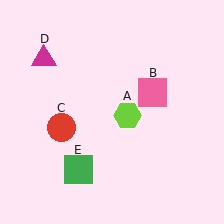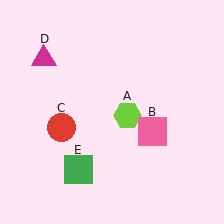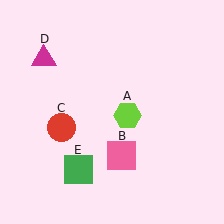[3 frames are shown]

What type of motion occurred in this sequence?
The pink square (object B) rotated clockwise around the center of the scene.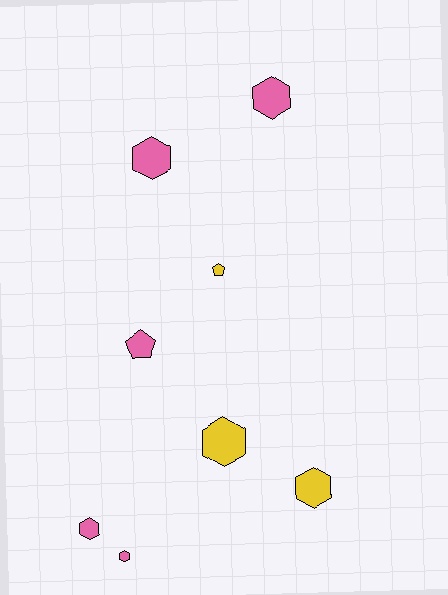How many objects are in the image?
There are 8 objects.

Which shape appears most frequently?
Hexagon, with 6 objects.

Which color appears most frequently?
Pink, with 5 objects.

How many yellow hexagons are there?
There are 2 yellow hexagons.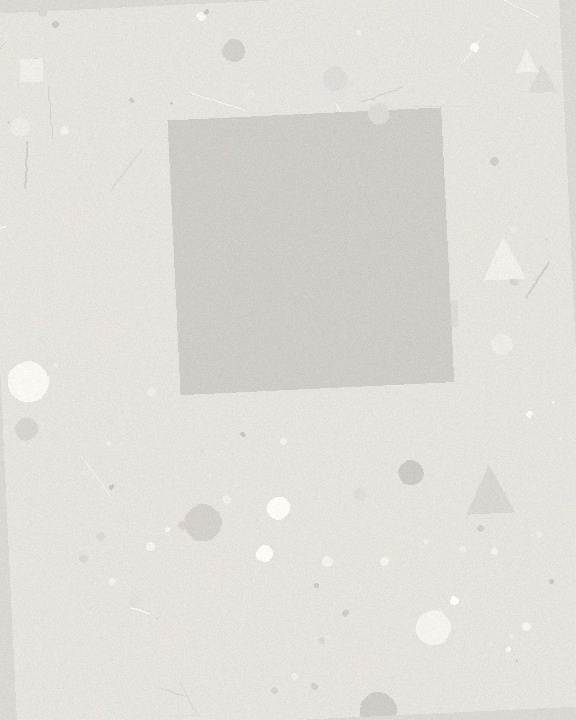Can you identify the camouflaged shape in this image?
The camouflaged shape is a square.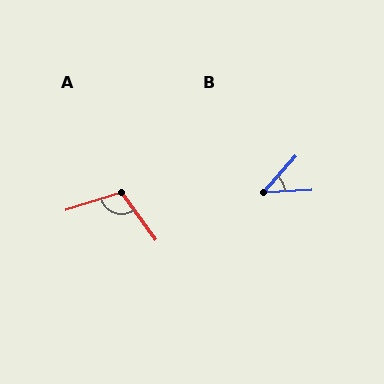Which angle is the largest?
A, at approximately 109 degrees.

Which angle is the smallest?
B, at approximately 46 degrees.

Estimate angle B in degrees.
Approximately 46 degrees.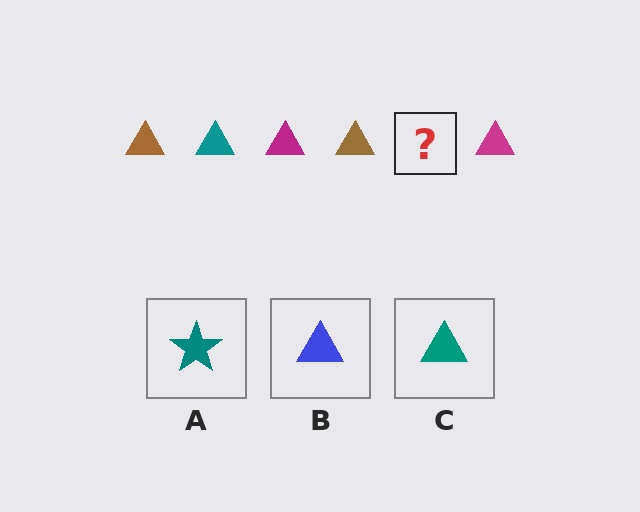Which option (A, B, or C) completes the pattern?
C.